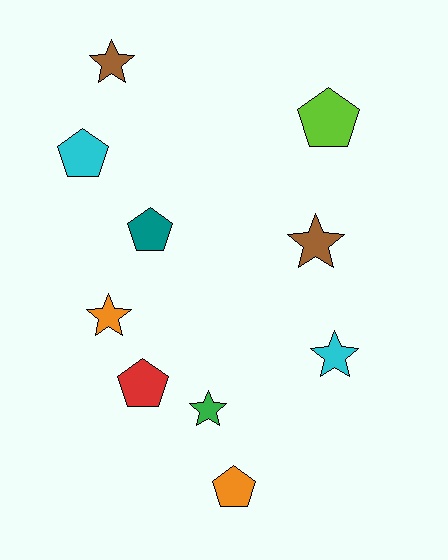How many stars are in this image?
There are 5 stars.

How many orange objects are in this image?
There are 2 orange objects.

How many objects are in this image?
There are 10 objects.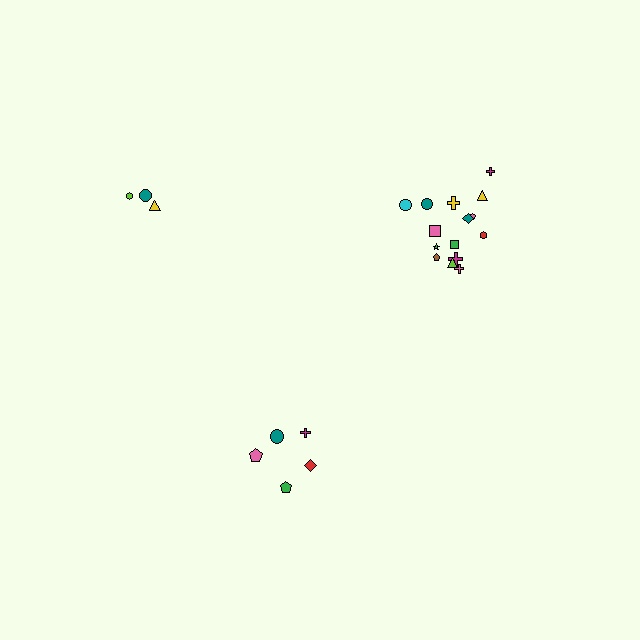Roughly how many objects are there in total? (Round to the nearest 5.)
Roughly 25 objects in total.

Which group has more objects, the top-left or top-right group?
The top-right group.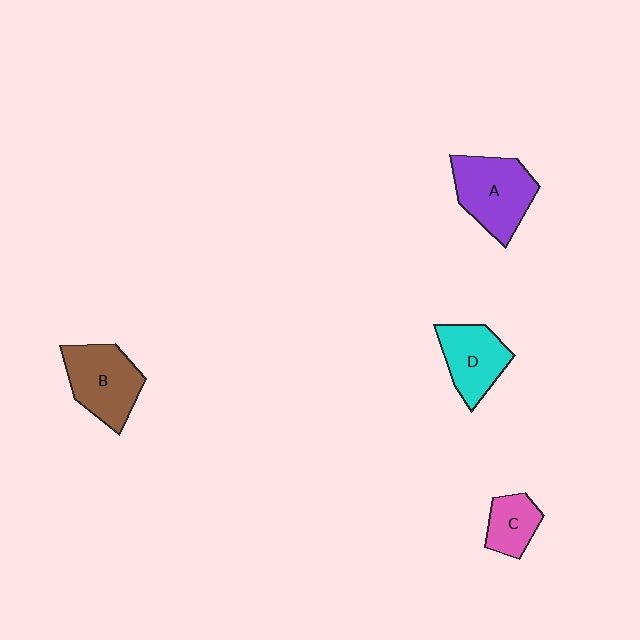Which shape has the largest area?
Shape A (purple).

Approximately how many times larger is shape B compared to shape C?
Approximately 1.8 times.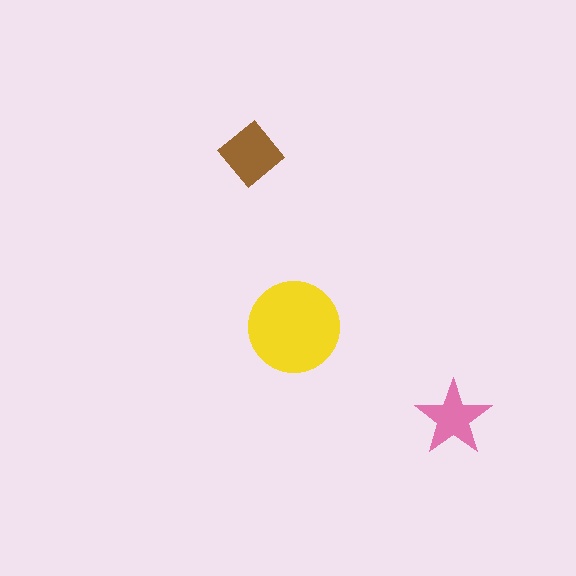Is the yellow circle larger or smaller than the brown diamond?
Larger.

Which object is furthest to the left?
The brown diamond is leftmost.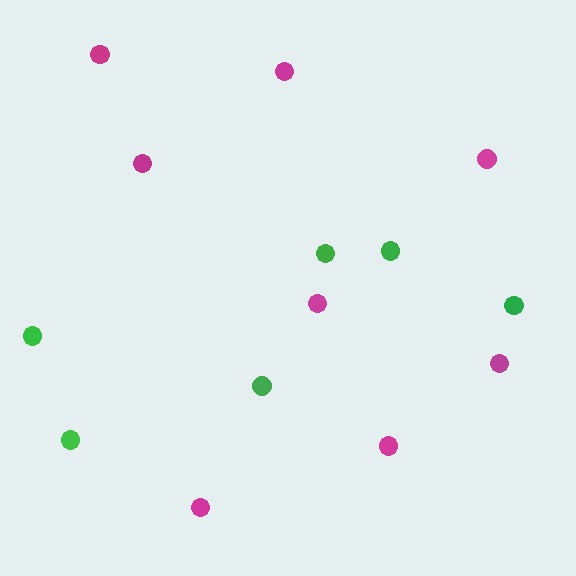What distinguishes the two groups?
There are 2 groups: one group of green circles (6) and one group of magenta circles (8).